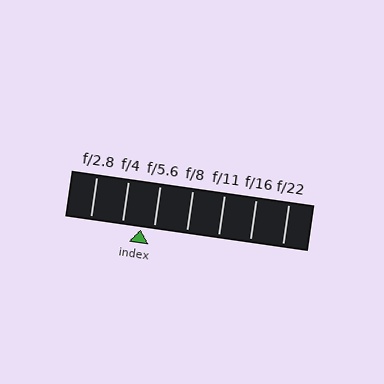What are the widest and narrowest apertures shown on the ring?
The widest aperture shown is f/2.8 and the narrowest is f/22.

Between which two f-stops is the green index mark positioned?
The index mark is between f/4 and f/5.6.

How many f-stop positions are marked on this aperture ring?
There are 7 f-stop positions marked.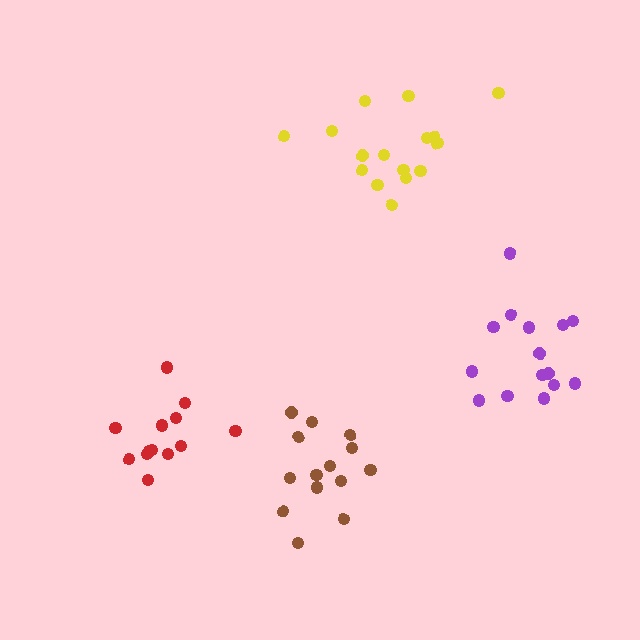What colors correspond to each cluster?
The clusters are colored: yellow, red, brown, purple.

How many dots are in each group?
Group 1: 16 dots, Group 2: 13 dots, Group 3: 14 dots, Group 4: 15 dots (58 total).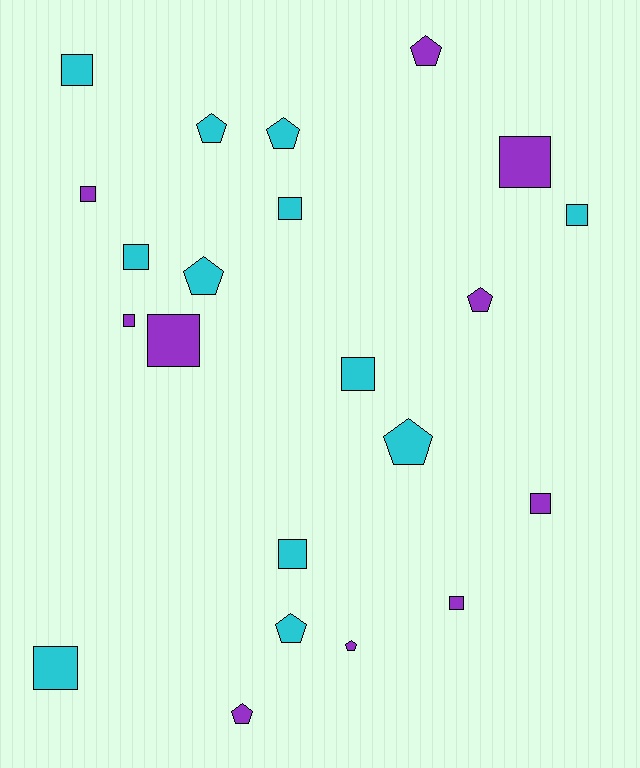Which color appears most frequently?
Cyan, with 12 objects.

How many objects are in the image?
There are 22 objects.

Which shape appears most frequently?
Square, with 13 objects.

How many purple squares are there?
There are 6 purple squares.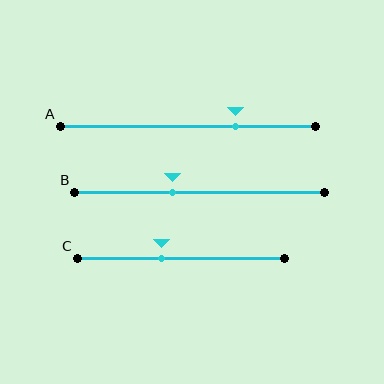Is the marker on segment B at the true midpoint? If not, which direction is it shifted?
No, the marker on segment B is shifted to the left by about 11% of the segment length.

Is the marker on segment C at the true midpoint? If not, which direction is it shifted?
No, the marker on segment C is shifted to the left by about 9% of the segment length.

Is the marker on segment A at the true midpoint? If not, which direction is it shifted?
No, the marker on segment A is shifted to the right by about 19% of the segment length.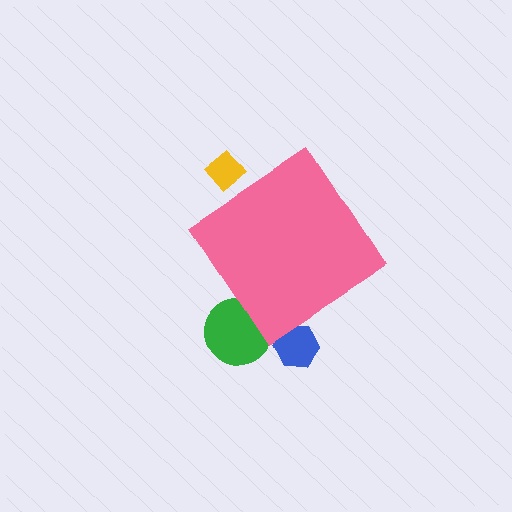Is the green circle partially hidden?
Yes, the green circle is partially hidden behind the pink diamond.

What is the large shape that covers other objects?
A pink diamond.